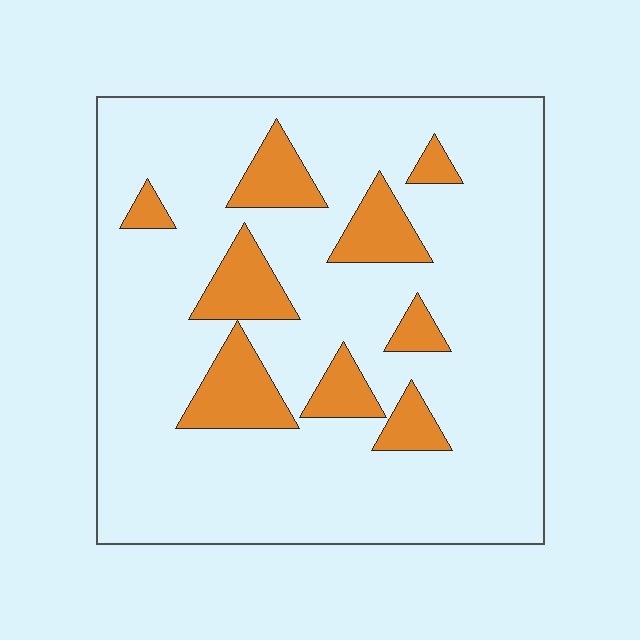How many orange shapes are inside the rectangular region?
9.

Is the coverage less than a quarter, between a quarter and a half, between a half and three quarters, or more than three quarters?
Less than a quarter.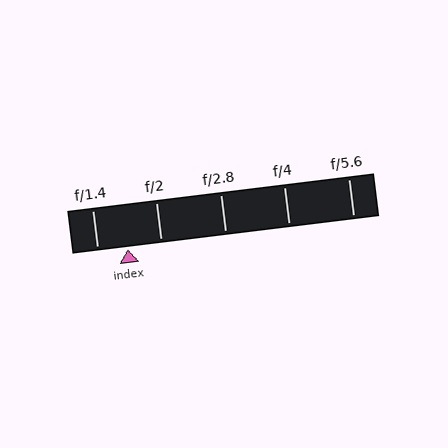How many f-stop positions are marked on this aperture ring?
There are 5 f-stop positions marked.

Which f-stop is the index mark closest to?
The index mark is closest to f/1.4.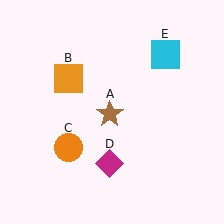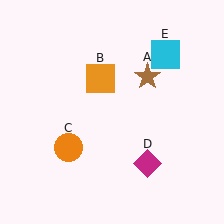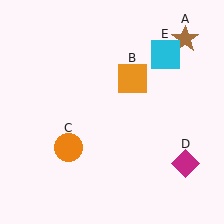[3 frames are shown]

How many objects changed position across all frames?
3 objects changed position: brown star (object A), orange square (object B), magenta diamond (object D).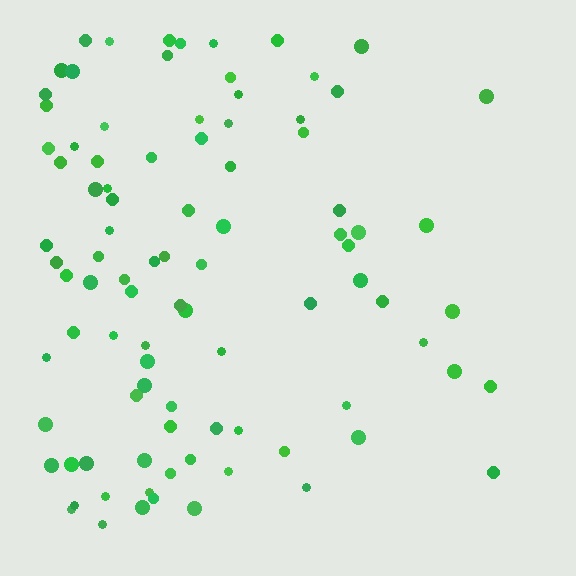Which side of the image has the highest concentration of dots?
The left.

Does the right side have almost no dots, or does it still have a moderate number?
Still a moderate number, just noticeably fewer than the left.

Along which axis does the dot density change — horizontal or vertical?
Horizontal.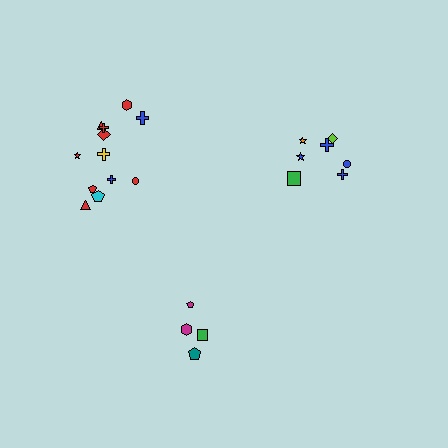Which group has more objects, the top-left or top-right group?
The top-left group.